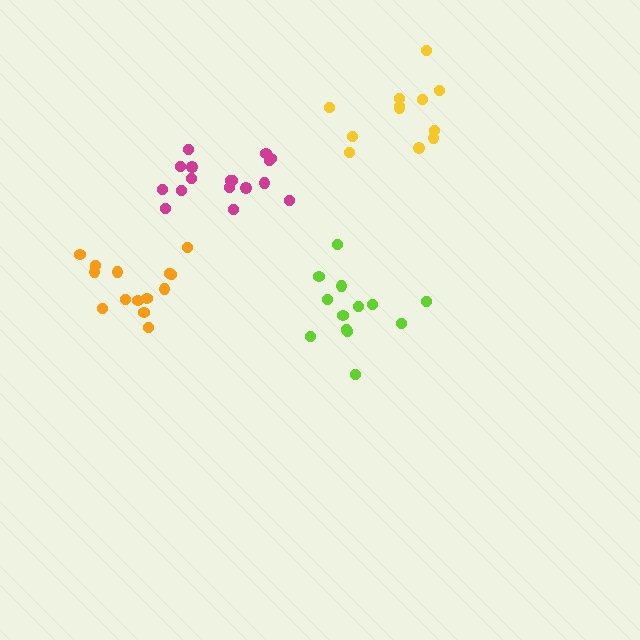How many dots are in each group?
Group 1: 13 dots, Group 2: 17 dots, Group 3: 12 dots, Group 4: 14 dots (56 total).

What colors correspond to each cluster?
The clusters are colored: lime, magenta, yellow, orange.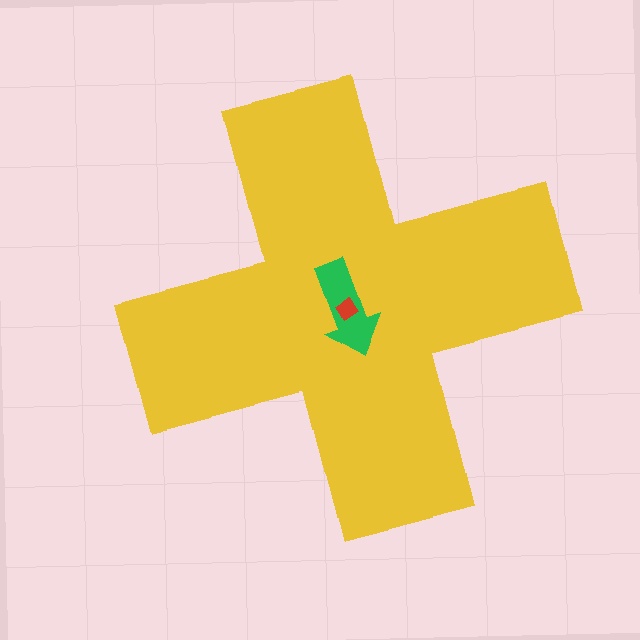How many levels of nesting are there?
3.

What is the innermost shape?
The red diamond.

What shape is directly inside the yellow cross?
The green arrow.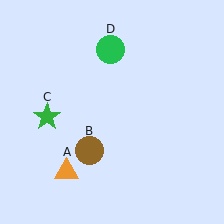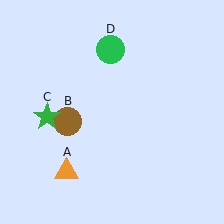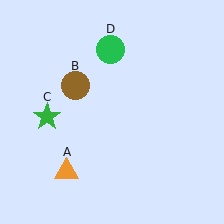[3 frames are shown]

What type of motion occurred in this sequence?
The brown circle (object B) rotated clockwise around the center of the scene.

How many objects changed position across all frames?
1 object changed position: brown circle (object B).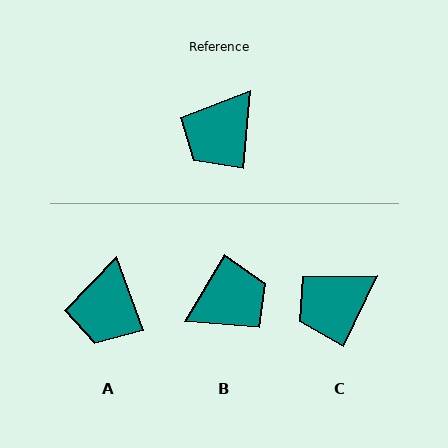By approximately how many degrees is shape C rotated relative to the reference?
Approximately 20 degrees clockwise.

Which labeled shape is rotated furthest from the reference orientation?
B, about 154 degrees away.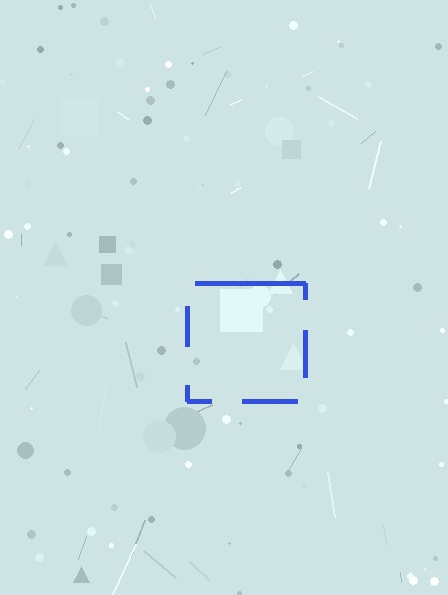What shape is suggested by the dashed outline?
The dashed outline suggests a square.